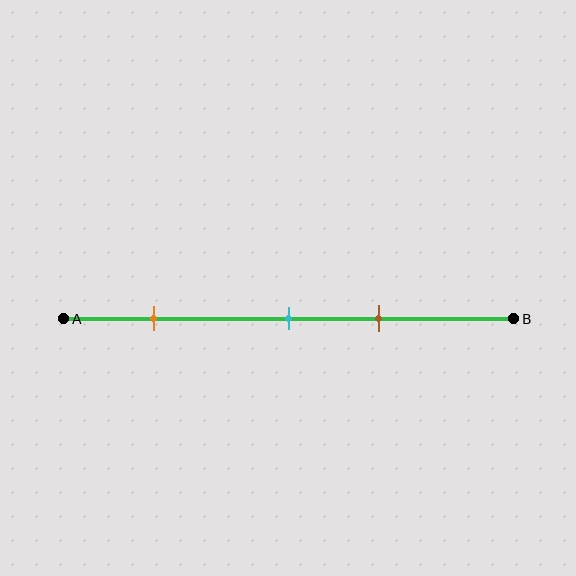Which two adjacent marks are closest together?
The cyan and brown marks are the closest adjacent pair.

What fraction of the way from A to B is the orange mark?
The orange mark is approximately 20% (0.2) of the way from A to B.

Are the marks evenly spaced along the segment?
No, the marks are not evenly spaced.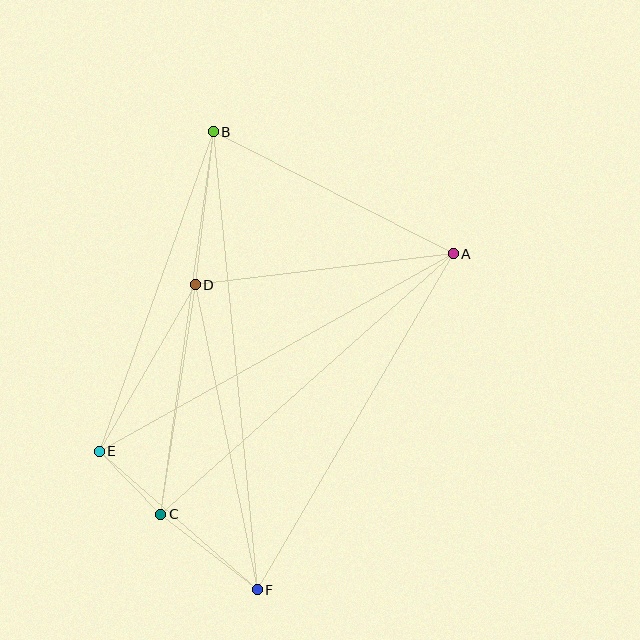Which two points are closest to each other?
Points C and E are closest to each other.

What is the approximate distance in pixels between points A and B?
The distance between A and B is approximately 269 pixels.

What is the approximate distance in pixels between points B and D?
The distance between B and D is approximately 154 pixels.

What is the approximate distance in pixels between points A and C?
The distance between A and C is approximately 392 pixels.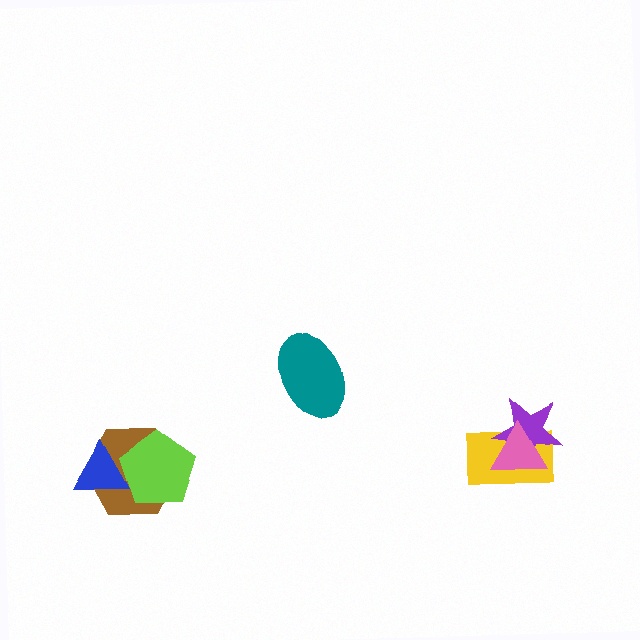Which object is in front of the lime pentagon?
The blue triangle is in front of the lime pentagon.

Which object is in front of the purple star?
The pink triangle is in front of the purple star.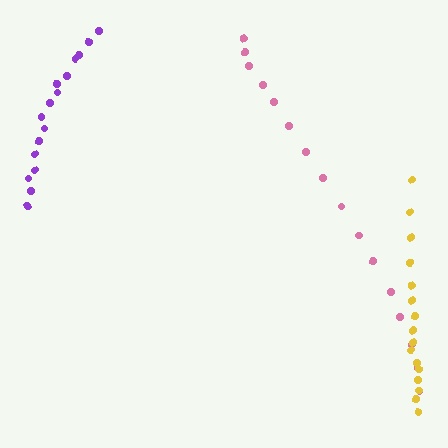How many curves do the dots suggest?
There are 3 distinct paths.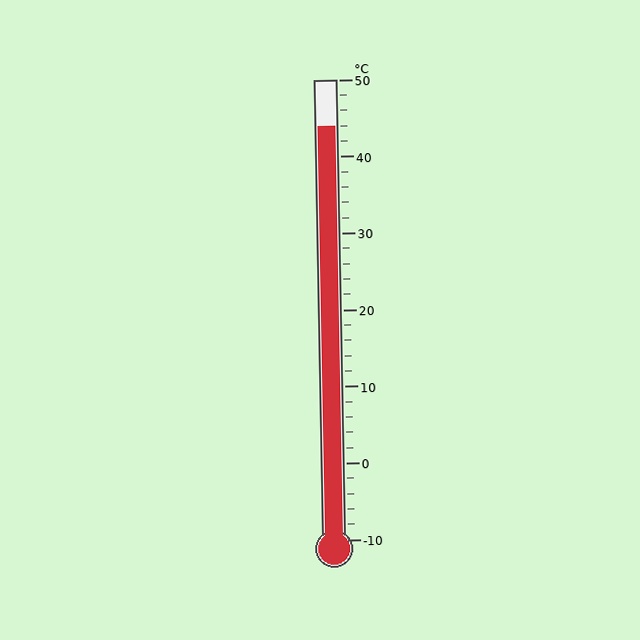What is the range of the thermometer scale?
The thermometer scale ranges from -10°C to 50°C.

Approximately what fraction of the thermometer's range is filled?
The thermometer is filled to approximately 90% of its range.